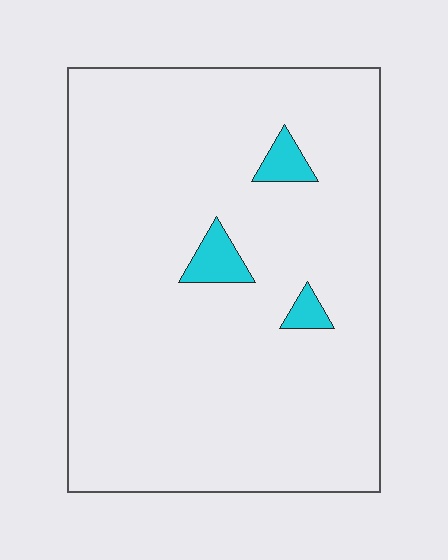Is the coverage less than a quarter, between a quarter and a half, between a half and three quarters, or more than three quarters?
Less than a quarter.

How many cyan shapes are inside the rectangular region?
3.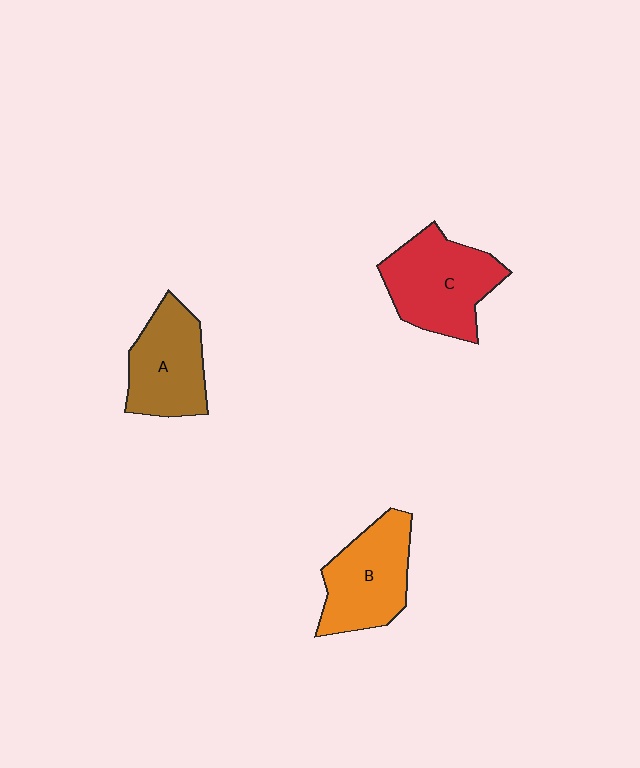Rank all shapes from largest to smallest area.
From largest to smallest: C (red), B (orange), A (brown).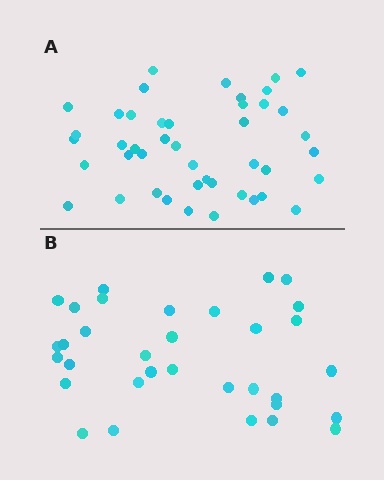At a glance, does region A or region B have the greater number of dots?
Region A (the top region) has more dots.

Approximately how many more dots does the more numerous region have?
Region A has roughly 12 or so more dots than region B.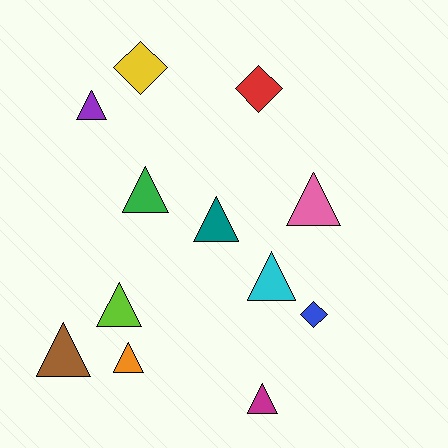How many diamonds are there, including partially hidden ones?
There are 3 diamonds.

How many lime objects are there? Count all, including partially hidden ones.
There is 1 lime object.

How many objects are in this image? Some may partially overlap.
There are 12 objects.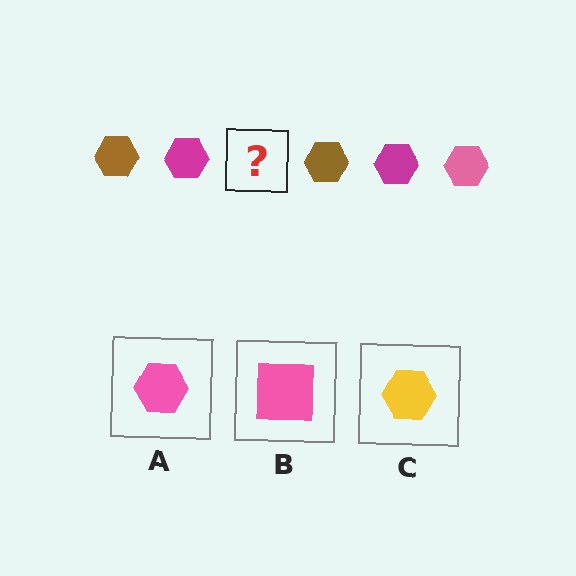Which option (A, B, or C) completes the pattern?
A.